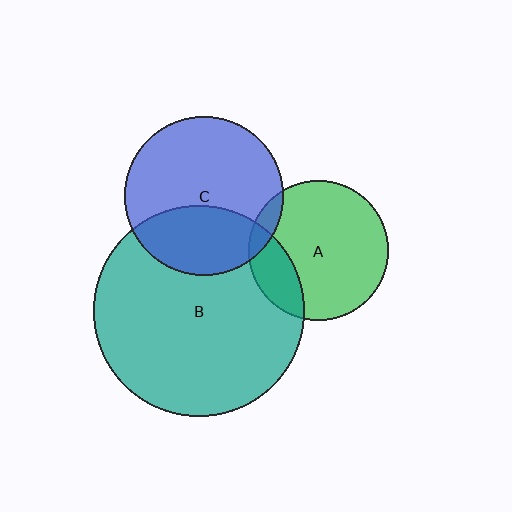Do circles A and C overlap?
Yes.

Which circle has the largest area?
Circle B (teal).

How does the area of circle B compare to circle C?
Approximately 1.8 times.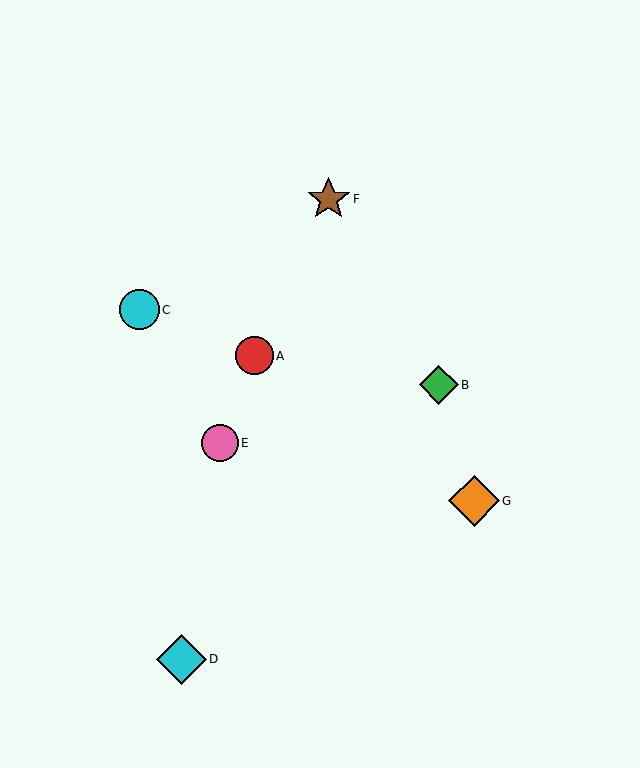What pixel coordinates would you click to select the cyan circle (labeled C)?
Click at (139, 310) to select the cyan circle C.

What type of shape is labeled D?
Shape D is a cyan diamond.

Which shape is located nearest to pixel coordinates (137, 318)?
The cyan circle (labeled C) at (139, 310) is nearest to that location.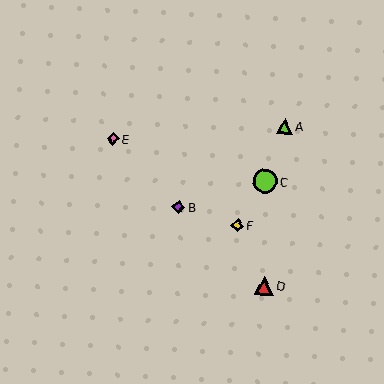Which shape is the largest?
The lime circle (labeled C) is the largest.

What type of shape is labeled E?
Shape E is a pink diamond.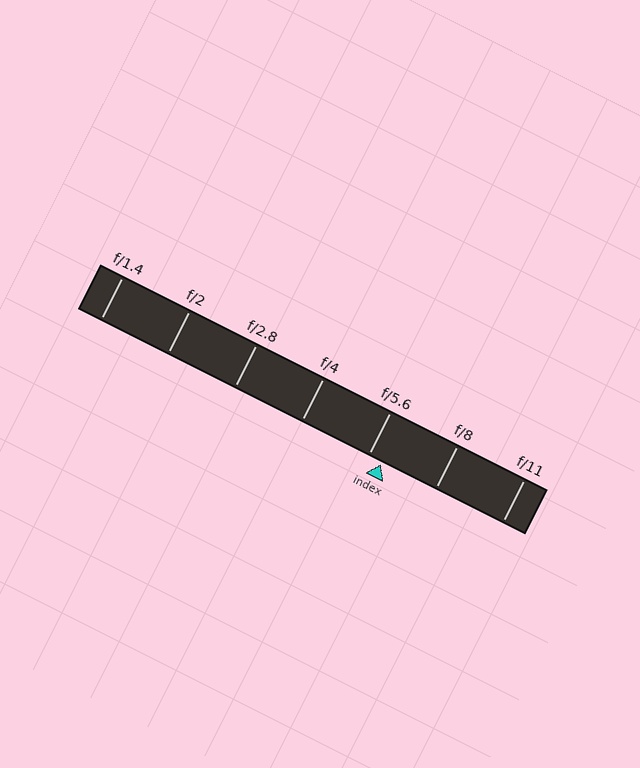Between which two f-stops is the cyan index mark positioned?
The index mark is between f/5.6 and f/8.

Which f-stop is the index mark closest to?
The index mark is closest to f/5.6.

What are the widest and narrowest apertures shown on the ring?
The widest aperture shown is f/1.4 and the narrowest is f/11.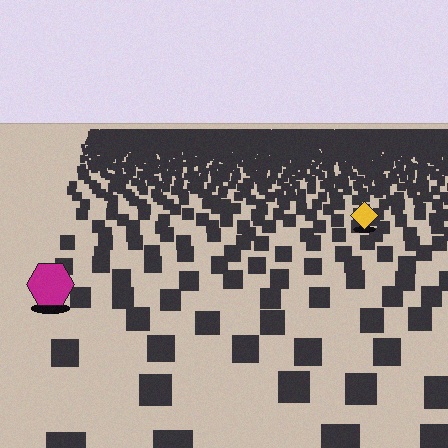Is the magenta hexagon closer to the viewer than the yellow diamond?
Yes. The magenta hexagon is closer — you can tell from the texture gradient: the ground texture is coarser near it.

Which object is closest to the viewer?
The magenta hexagon is closest. The texture marks near it are larger and more spread out.